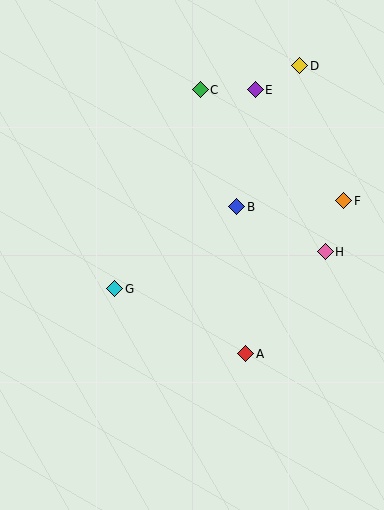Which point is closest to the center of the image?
Point B at (237, 207) is closest to the center.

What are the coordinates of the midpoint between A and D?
The midpoint between A and D is at (273, 210).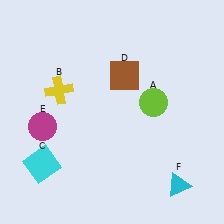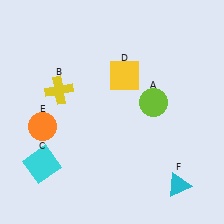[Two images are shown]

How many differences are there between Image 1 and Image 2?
There are 2 differences between the two images.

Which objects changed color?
D changed from brown to yellow. E changed from magenta to orange.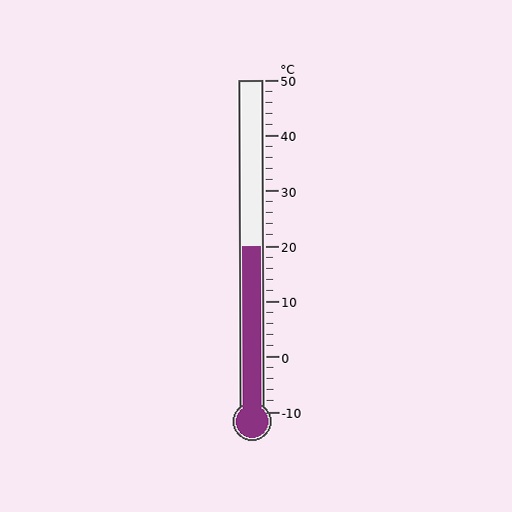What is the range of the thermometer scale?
The thermometer scale ranges from -10°C to 50°C.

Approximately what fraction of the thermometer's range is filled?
The thermometer is filled to approximately 50% of its range.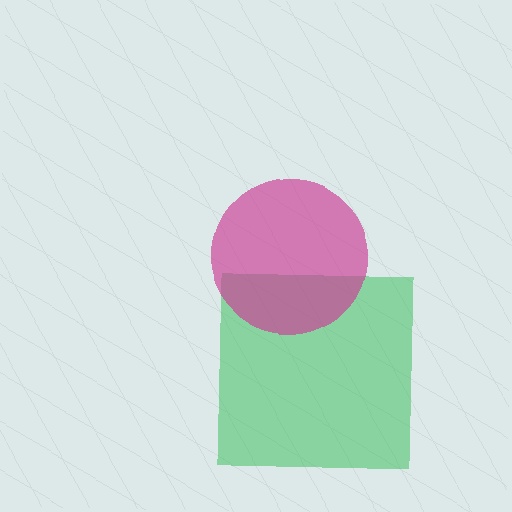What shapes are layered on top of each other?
The layered shapes are: a green square, a magenta circle.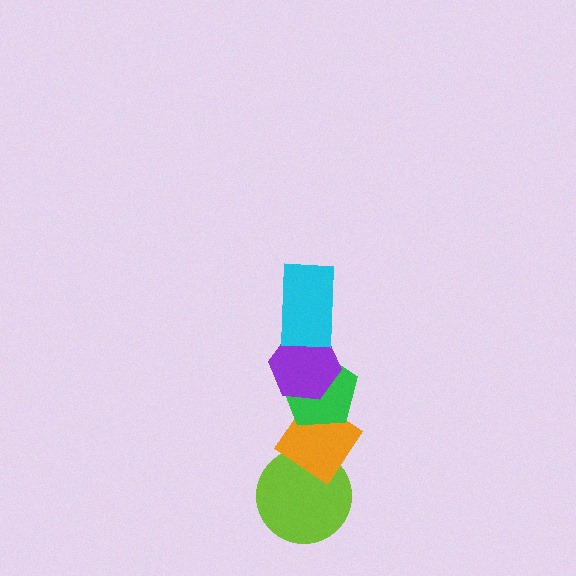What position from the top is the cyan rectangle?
The cyan rectangle is 1st from the top.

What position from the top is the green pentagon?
The green pentagon is 3rd from the top.